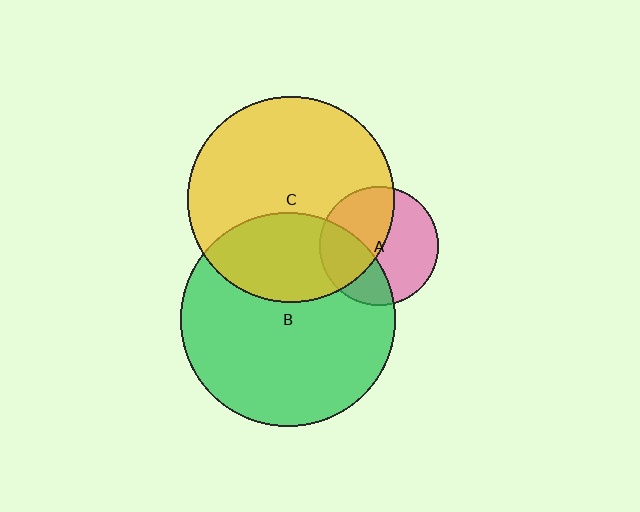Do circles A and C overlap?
Yes.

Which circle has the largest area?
Circle B (green).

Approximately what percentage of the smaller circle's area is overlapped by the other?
Approximately 45%.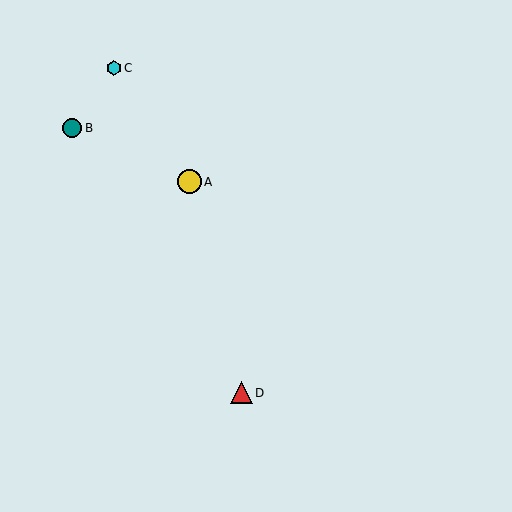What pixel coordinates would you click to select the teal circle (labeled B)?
Click at (72, 128) to select the teal circle B.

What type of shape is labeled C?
Shape C is a cyan hexagon.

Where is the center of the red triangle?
The center of the red triangle is at (242, 393).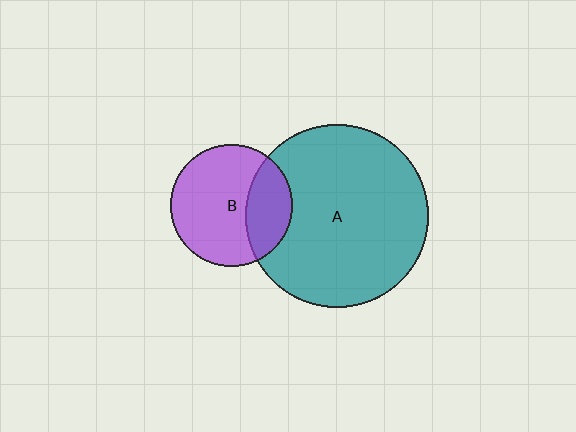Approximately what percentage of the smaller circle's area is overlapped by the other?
Approximately 30%.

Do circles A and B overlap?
Yes.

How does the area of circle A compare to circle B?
Approximately 2.3 times.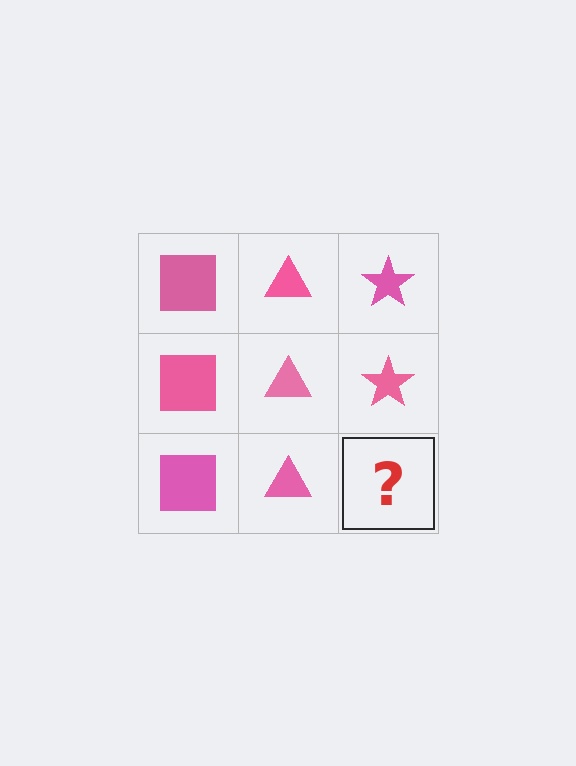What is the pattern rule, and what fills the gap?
The rule is that each column has a consistent shape. The gap should be filled with a pink star.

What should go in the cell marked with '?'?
The missing cell should contain a pink star.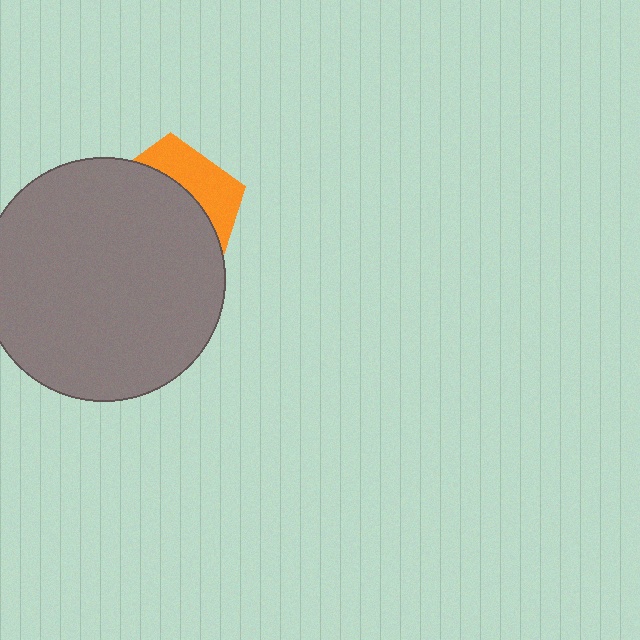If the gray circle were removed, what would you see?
You would see the complete orange pentagon.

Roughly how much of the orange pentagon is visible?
A small part of it is visible (roughly 31%).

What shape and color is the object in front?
The object in front is a gray circle.